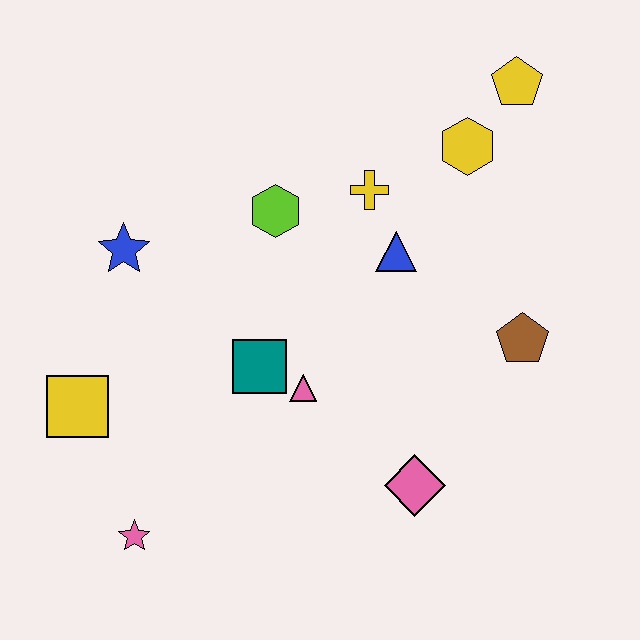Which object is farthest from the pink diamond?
The yellow pentagon is farthest from the pink diamond.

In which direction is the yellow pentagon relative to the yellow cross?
The yellow pentagon is to the right of the yellow cross.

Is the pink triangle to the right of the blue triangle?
No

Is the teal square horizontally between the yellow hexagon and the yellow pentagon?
No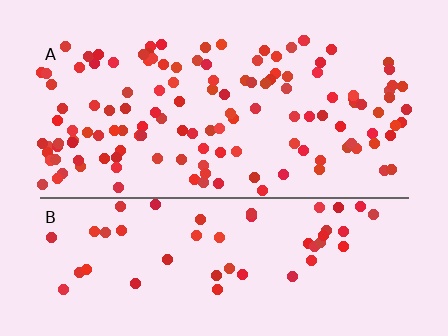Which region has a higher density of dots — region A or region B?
A (the top).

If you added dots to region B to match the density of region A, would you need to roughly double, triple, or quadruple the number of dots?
Approximately double.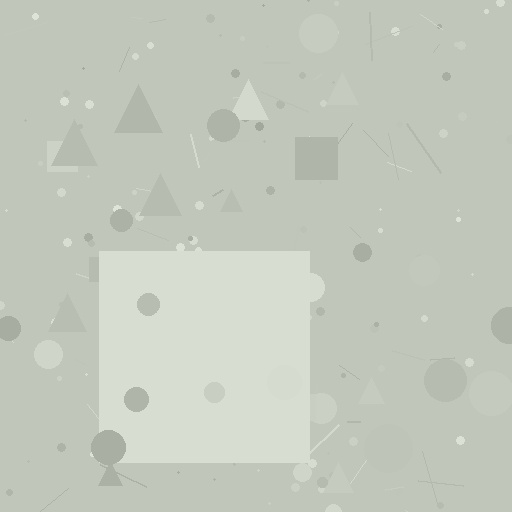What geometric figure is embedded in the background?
A square is embedded in the background.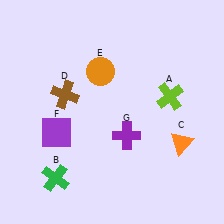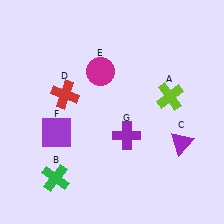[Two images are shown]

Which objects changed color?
C changed from orange to purple. D changed from brown to red. E changed from orange to magenta.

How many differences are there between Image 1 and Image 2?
There are 3 differences between the two images.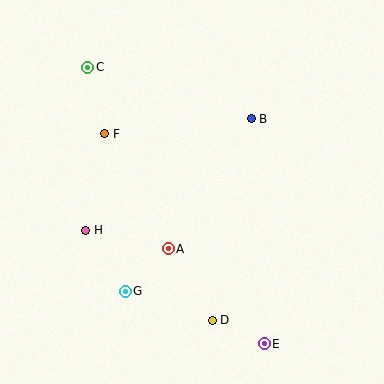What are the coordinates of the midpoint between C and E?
The midpoint between C and E is at (176, 206).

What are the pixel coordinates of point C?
Point C is at (88, 67).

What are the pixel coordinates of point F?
Point F is at (105, 134).